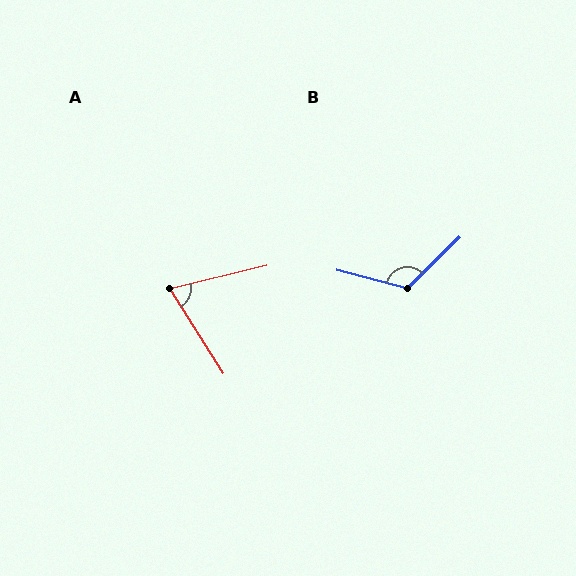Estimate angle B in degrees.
Approximately 121 degrees.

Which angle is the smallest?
A, at approximately 72 degrees.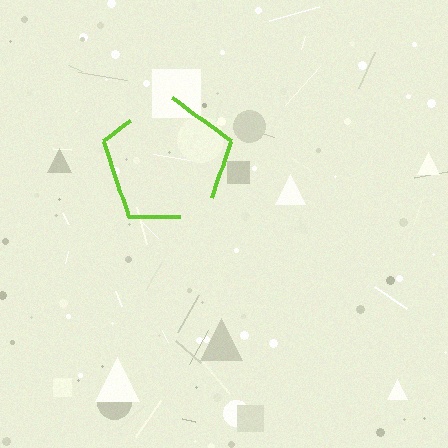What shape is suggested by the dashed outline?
The dashed outline suggests a pentagon.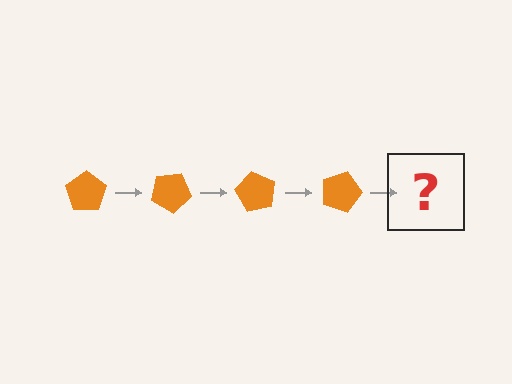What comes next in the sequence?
The next element should be an orange pentagon rotated 120 degrees.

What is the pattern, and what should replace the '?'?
The pattern is that the pentagon rotates 30 degrees each step. The '?' should be an orange pentagon rotated 120 degrees.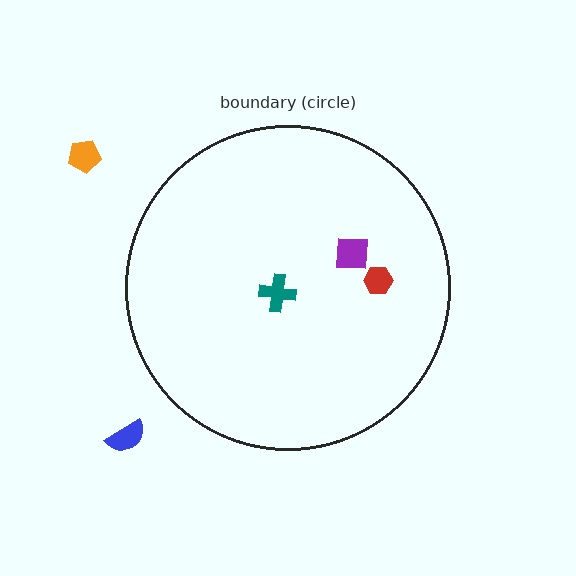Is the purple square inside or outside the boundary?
Inside.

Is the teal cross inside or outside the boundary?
Inside.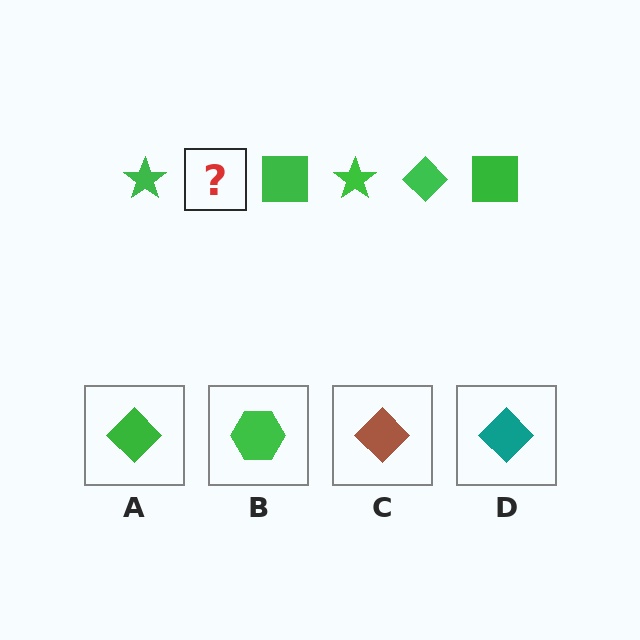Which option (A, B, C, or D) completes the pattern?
A.